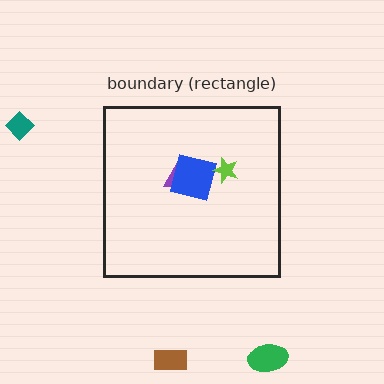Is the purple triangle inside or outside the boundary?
Inside.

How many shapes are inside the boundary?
3 inside, 3 outside.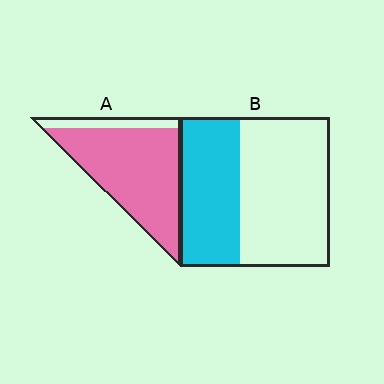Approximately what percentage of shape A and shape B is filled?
A is approximately 85% and B is approximately 40%.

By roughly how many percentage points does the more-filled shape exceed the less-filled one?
By roughly 45 percentage points (A over B).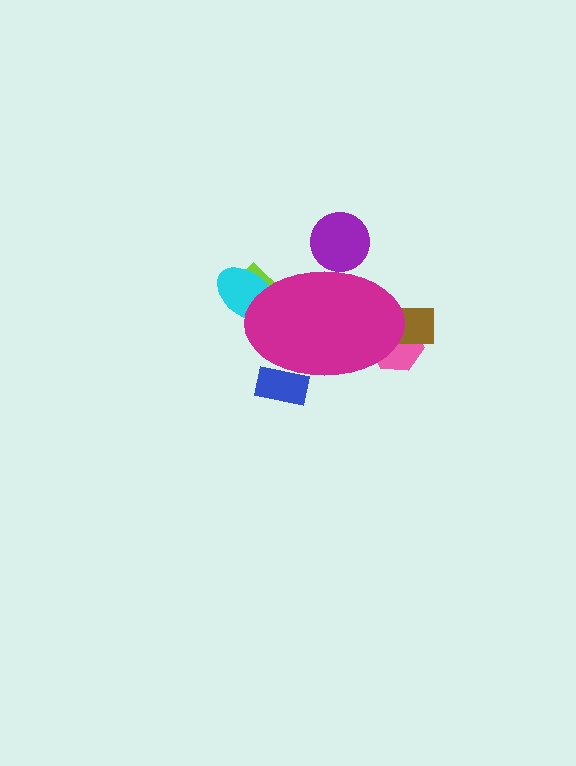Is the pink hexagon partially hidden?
Yes, the pink hexagon is partially hidden behind the magenta ellipse.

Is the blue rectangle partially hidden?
Yes, the blue rectangle is partially hidden behind the magenta ellipse.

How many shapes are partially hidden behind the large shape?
6 shapes are partially hidden.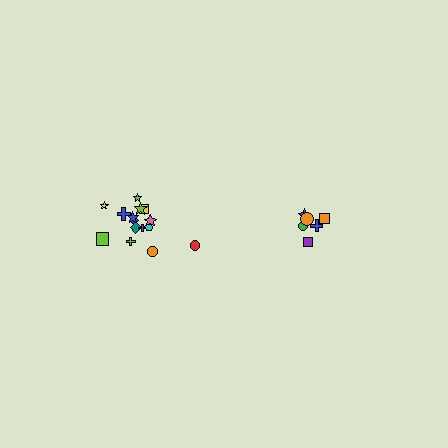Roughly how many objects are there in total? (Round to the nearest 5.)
Roughly 20 objects in total.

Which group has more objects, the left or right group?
The left group.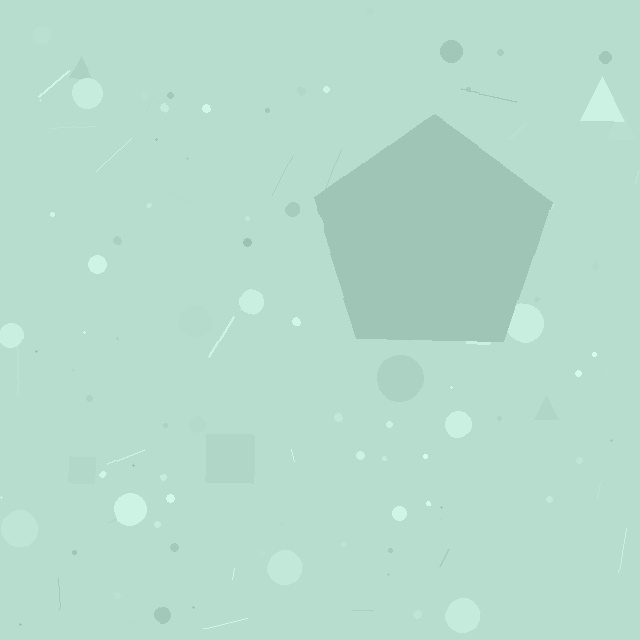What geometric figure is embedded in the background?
A pentagon is embedded in the background.